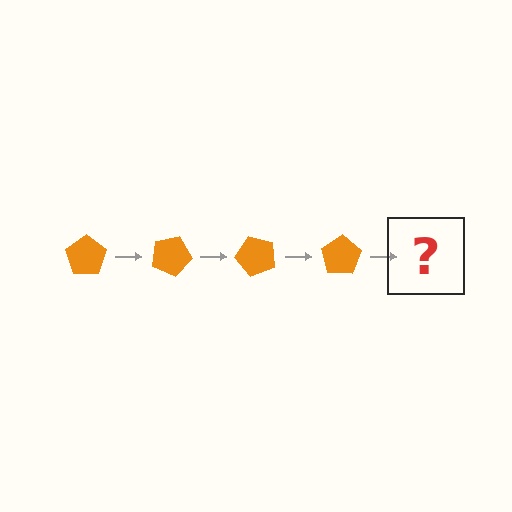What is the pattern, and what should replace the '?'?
The pattern is that the pentagon rotates 25 degrees each step. The '?' should be an orange pentagon rotated 100 degrees.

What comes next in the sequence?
The next element should be an orange pentagon rotated 100 degrees.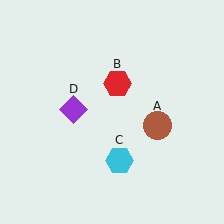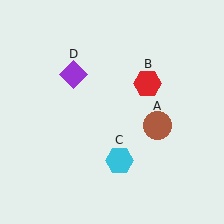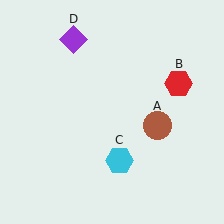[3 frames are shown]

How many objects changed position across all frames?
2 objects changed position: red hexagon (object B), purple diamond (object D).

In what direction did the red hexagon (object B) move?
The red hexagon (object B) moved right.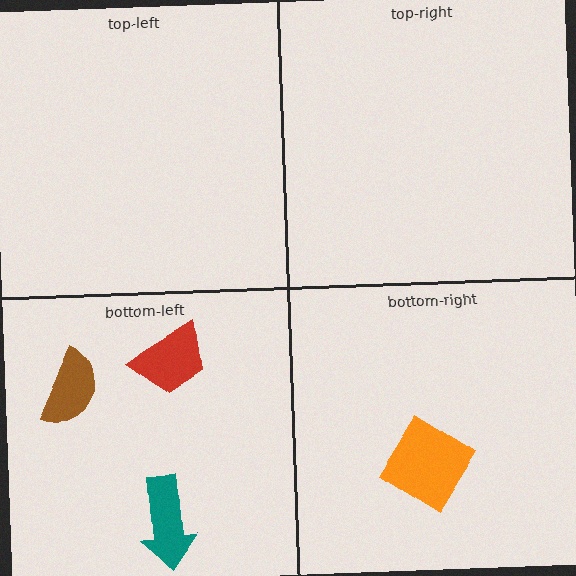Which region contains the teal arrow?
The bottom-left region.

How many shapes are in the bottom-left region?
3.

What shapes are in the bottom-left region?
The teal arrow, the brown semicircle, the red trapezoid.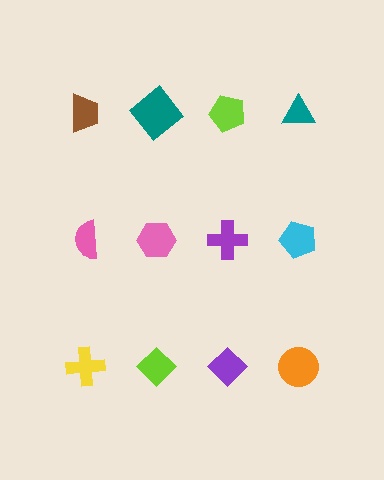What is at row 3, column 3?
A purple diamond.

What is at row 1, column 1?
A brown trapezoid.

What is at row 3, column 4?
An orange circle.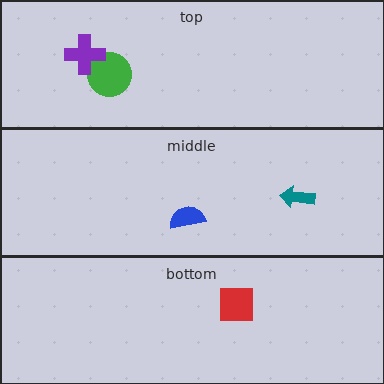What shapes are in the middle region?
The teal arrow, the blue semicircle.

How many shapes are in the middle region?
2.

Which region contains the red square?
The bottom region.